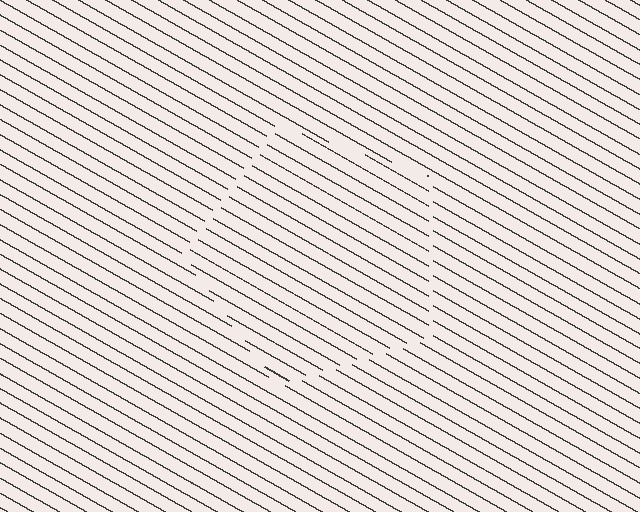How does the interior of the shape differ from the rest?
The interior of the shape contains the same grating, shifted by half a period — the contour is defined by the phase discontinuity where line-ends from the inner and outer gratings abut.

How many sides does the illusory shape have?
5 sides — the line-ends trace a pentagon.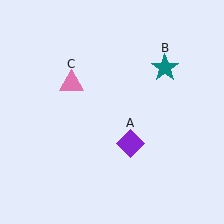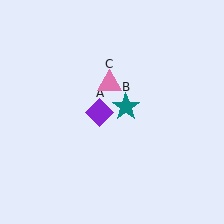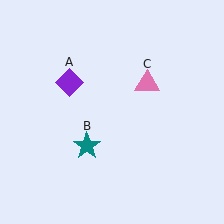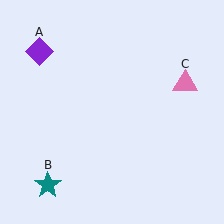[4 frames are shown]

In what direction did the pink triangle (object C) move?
The pink triangle (object C) moved right.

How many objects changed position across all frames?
3 objects changed position: purple diamond (object A), teal star (object B), pink triangle (object C).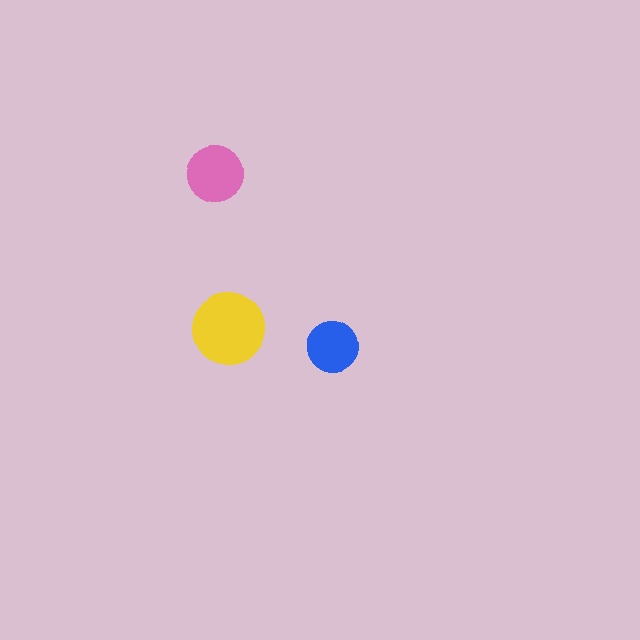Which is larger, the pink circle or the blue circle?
The pink one.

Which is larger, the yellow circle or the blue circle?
The yellow one.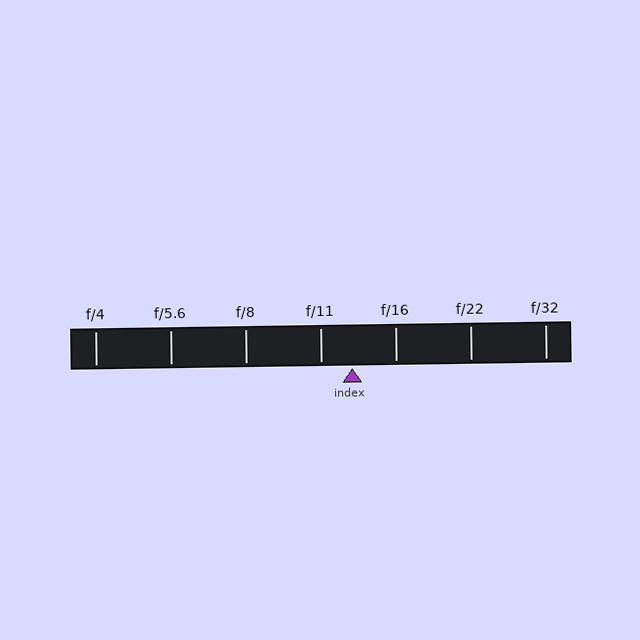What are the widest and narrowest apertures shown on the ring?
The widest aperture shown is f/4 and the narrowest is f/32.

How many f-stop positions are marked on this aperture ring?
There are 7 f-stop positions marked.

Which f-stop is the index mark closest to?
The index mark is closest to f/11.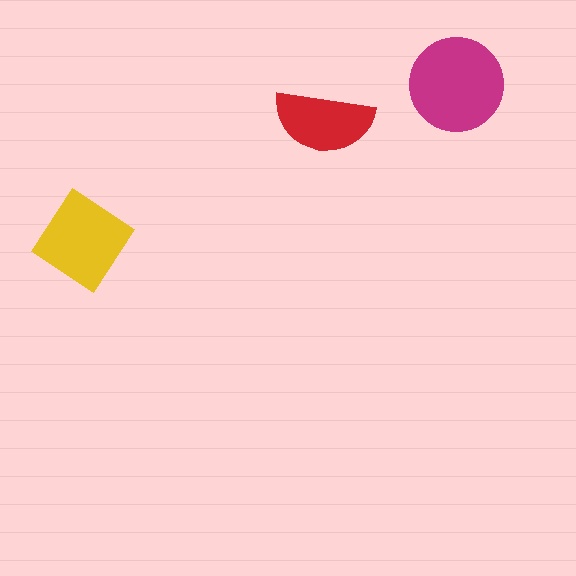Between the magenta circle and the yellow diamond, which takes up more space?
The magenta circle.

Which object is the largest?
The magenta circle.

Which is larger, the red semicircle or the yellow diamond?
The yellow diamond.